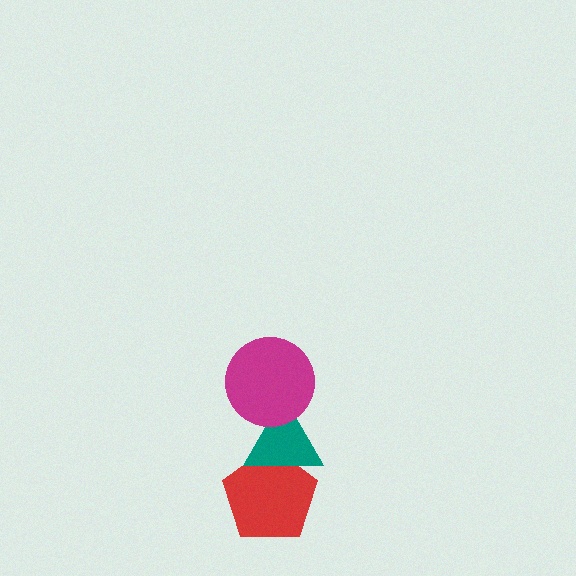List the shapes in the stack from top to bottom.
From top to bottom: the magenta circle, the teal triangle, the red pentagon.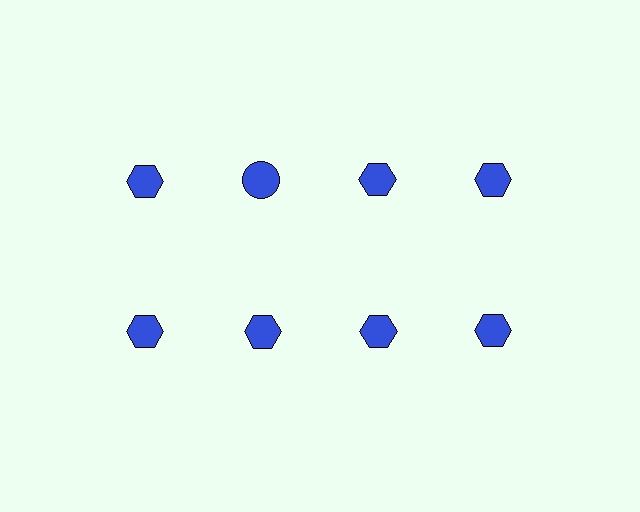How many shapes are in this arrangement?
There are 8 shapes arranged in a grid pattern.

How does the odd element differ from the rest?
It has a different shape: circle instead of hexagon.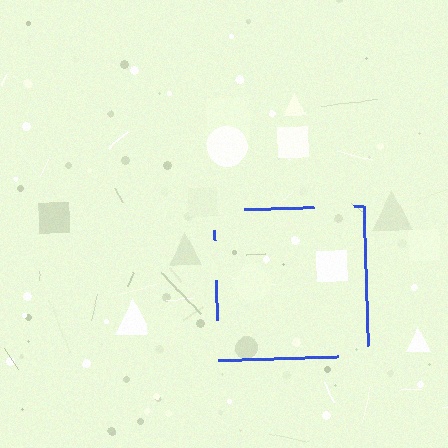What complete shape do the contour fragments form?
The contour fragments form a square.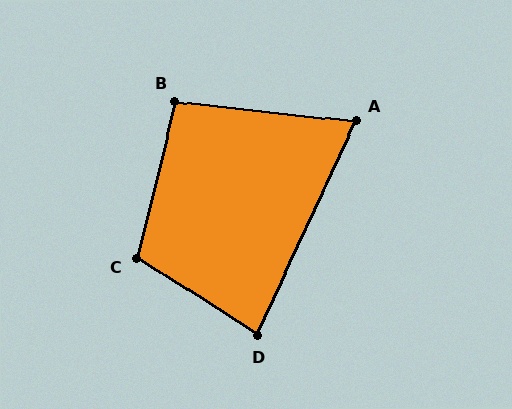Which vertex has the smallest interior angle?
A, at approximately 71 degrees.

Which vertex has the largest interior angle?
C, at approximately 109 degrees.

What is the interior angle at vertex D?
Approximately 82 degrees (acute).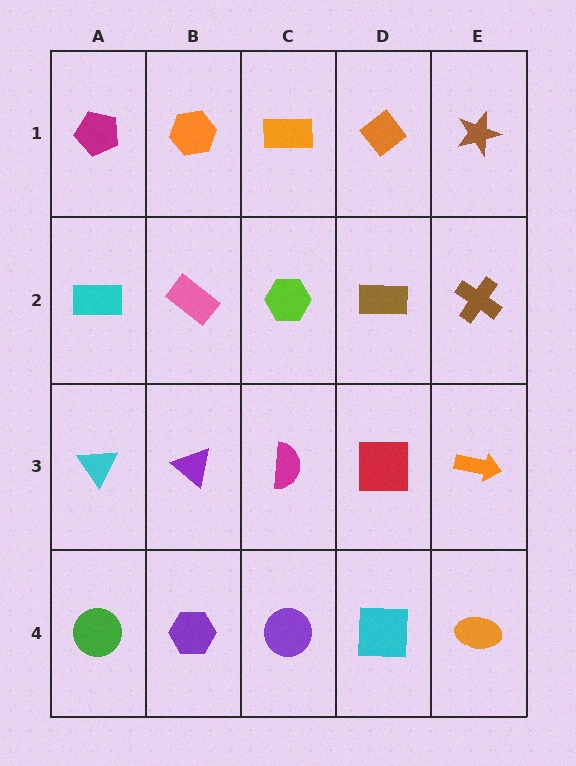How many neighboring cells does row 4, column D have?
3.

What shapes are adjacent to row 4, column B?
A purple triangle (row 3, column B), a green circle (row 4, column A), a purple circle (row 4, column C).